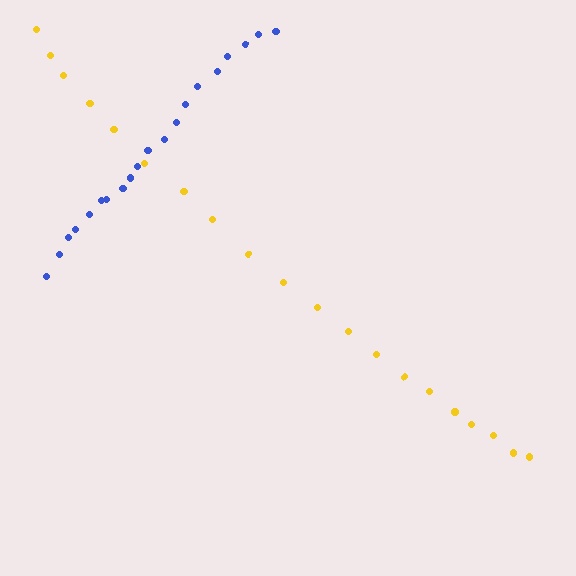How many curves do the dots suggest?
There are 2 distinct paths.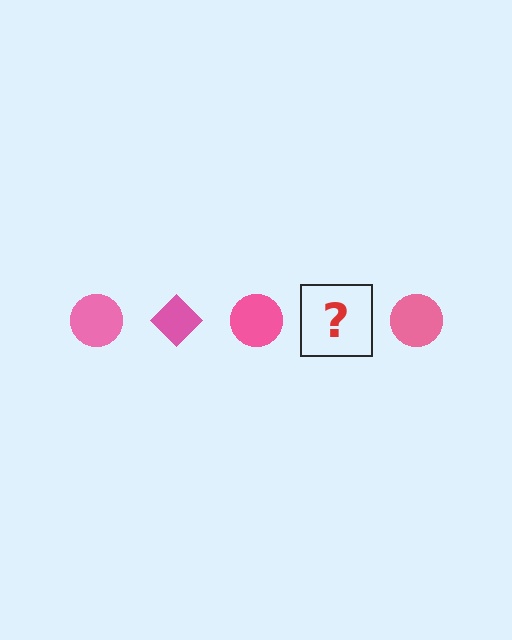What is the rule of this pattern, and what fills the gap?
The rule is that the pattern cycles through circle, diamond shapes in pink. The gap should be filled with a pink diamond.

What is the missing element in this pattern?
The missing element is a pink diamond.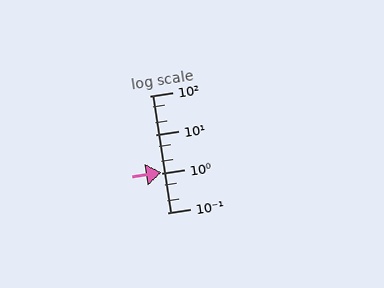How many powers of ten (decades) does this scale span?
The scale spans 3 decades, from 0.1 to 100.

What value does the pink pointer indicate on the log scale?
The pointer indicates approximately 1.1.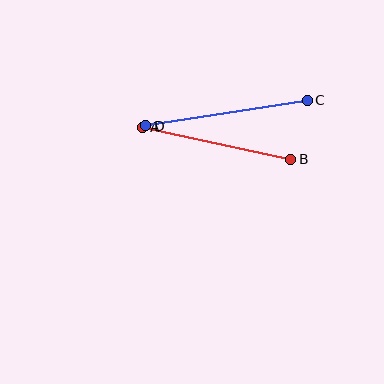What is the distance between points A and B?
The distance is approximately 152 pixels.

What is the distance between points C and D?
The distance is approximately 164 pixels.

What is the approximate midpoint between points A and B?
The midpoint is at approximately (217, 143) pixels.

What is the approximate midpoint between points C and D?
The midpoint is at approximately (226, 113) pixels.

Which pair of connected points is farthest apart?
Points C and D are farthest apart.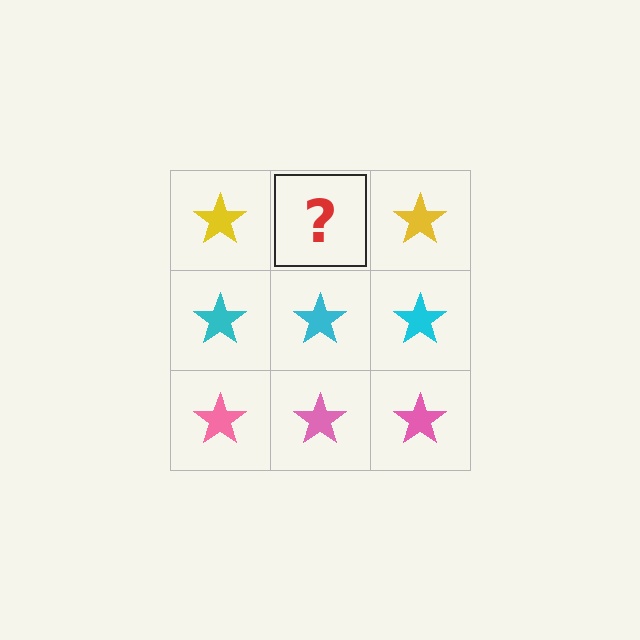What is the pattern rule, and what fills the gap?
The rule is that each row has a consistent color. The gap should be filled with a yellow star.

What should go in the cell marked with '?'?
The missing cell should contain a yellow star.